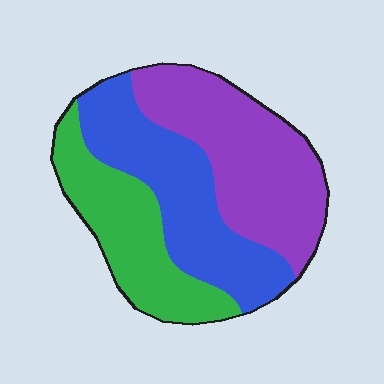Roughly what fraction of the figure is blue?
Blue takes up between a quarter and a half of the figure.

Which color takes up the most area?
Purple, at roughly 40%.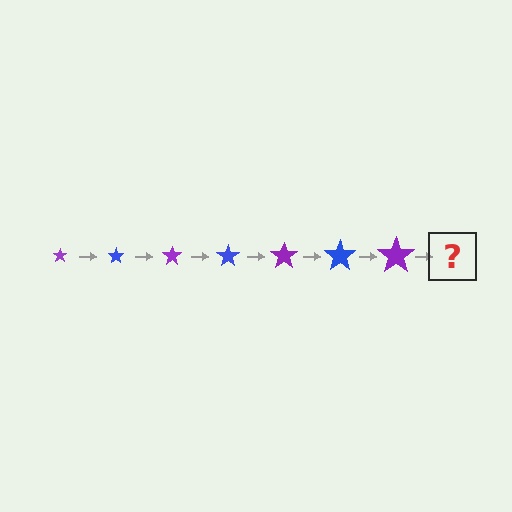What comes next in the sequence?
The next element should be a blue star, larger than the previous one.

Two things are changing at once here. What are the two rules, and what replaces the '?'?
The two rules are that the star grows larger each step and the color cycles through purple and blue. The '?' should be a blue star, larger than the previous one.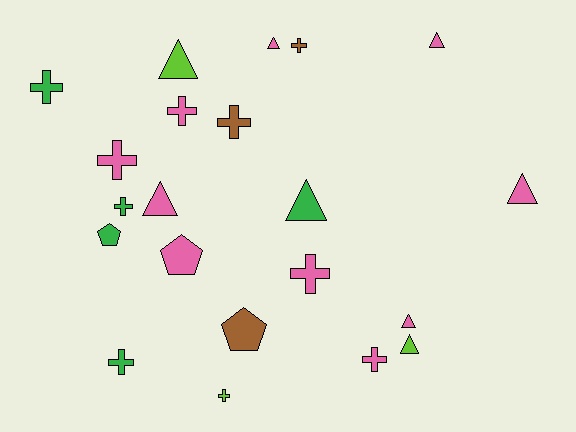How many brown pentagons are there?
There is 1 brown pentagon.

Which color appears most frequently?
Pink, with 10 objects.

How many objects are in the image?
There are 21 objects.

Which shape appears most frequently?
Cross, with 10 objects.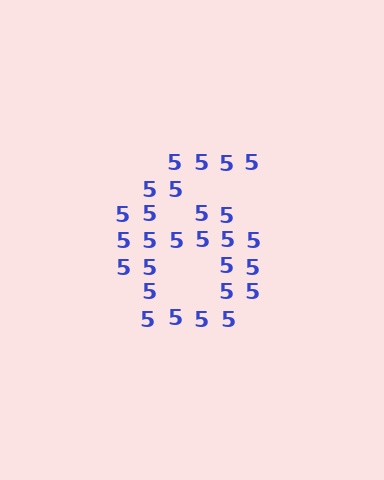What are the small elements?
The small elements are digit 5's.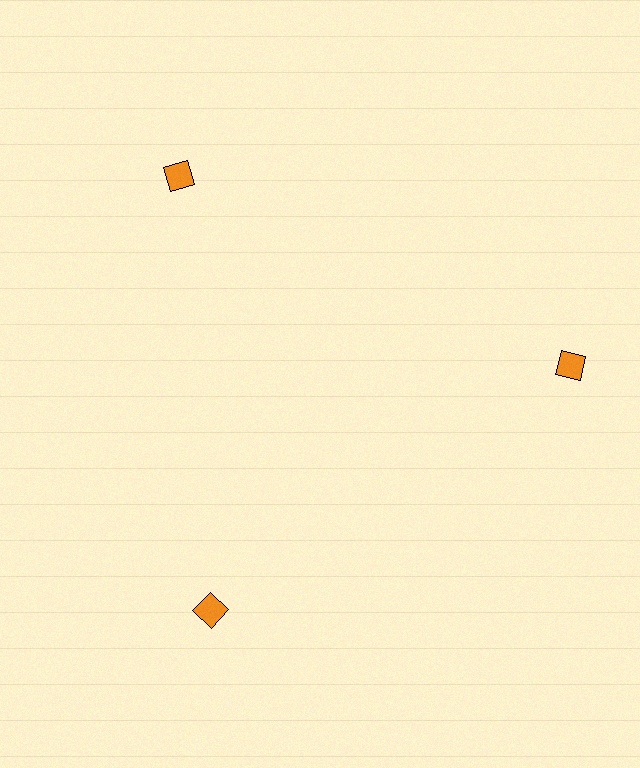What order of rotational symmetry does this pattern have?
This pattern has 3-fold rotational symmetry.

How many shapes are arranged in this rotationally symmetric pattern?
There are 3 shapes, arranged in 3 groups of 1.